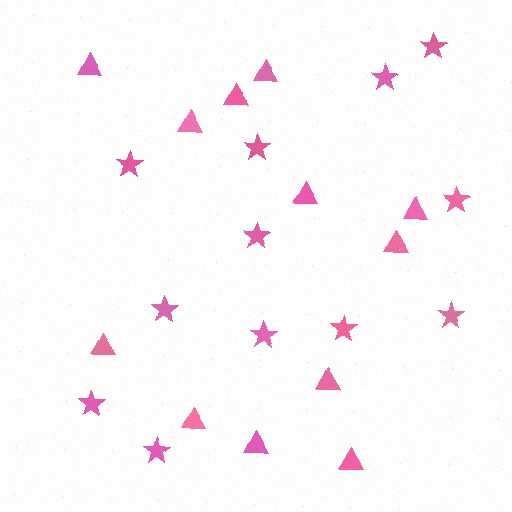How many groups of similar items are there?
There are 2 groups: one group of triangles (12) and one group of stars (12).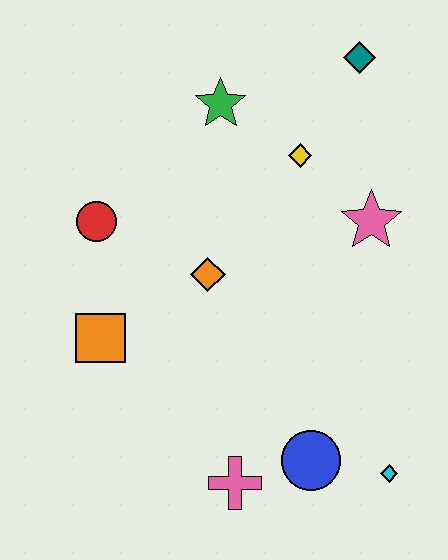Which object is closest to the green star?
The yellow diamond is closest to the green star.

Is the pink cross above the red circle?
No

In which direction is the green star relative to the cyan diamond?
The green star is above the cyan diamond.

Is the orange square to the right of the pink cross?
No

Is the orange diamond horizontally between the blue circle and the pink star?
No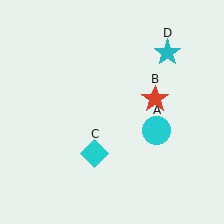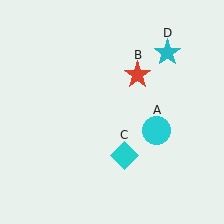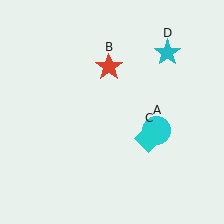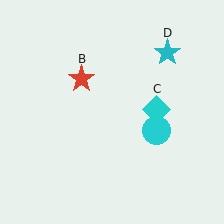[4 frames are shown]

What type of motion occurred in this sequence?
The red star (object B), cyan diamond (object C) rotated counterclockwise around the center of the scene.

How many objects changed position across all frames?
2 objects changed position: red star (object B), cyan diamond (object C).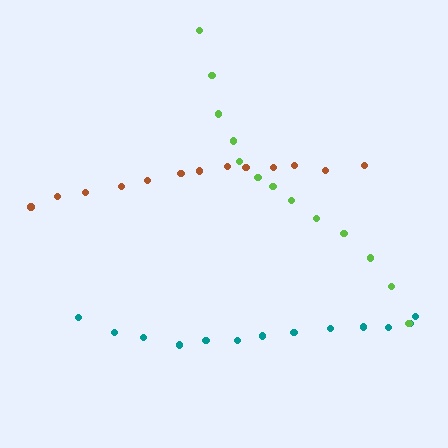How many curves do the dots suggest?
There are 3 distinct paths.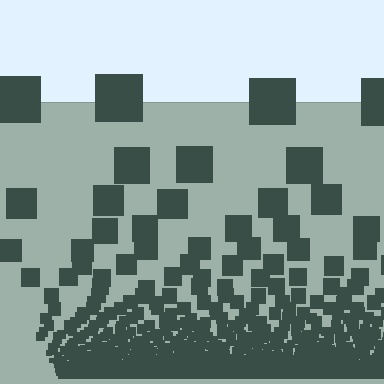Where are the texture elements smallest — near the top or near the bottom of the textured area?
Near the bottom.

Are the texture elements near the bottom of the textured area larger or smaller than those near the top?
Smaller. The gradient is inverted — elements near the bottom are smaller and denser.